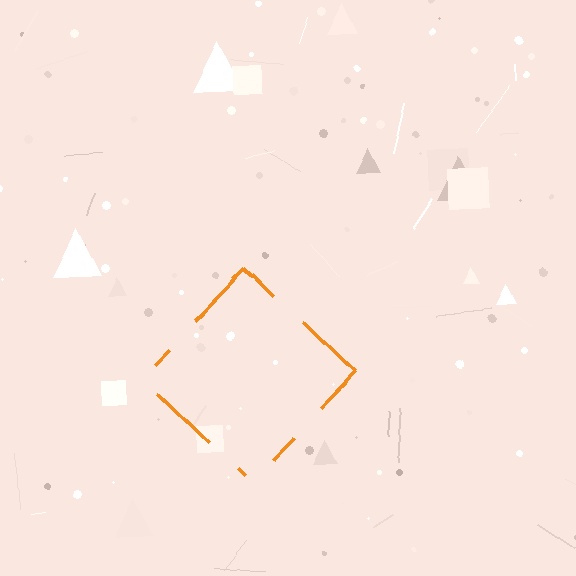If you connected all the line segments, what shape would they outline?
They would outline a diamond.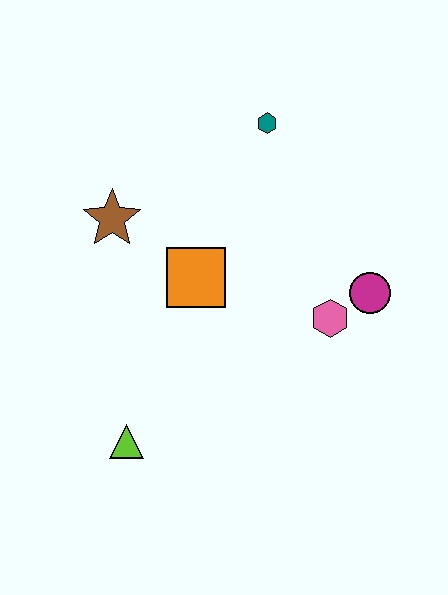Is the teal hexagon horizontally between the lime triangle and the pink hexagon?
Yes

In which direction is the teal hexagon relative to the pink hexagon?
The teal hexagon is above the pink hexagon.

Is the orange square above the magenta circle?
Yes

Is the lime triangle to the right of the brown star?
Yes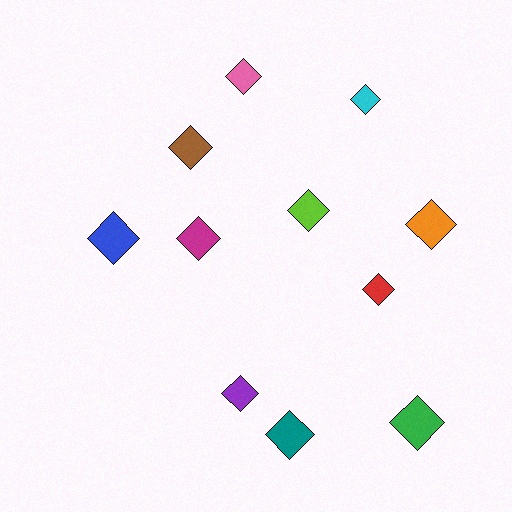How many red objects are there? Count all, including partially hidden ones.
There is 1 red object.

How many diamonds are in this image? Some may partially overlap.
There are 11 diamonds.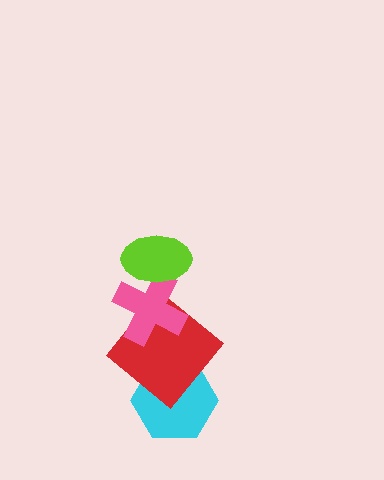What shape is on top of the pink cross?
The lime ellipse is on top of the pink cross.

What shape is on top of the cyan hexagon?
The red diamond is on top of the cyan hexagon.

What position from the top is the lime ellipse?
The lime ellipse is 1st from the top.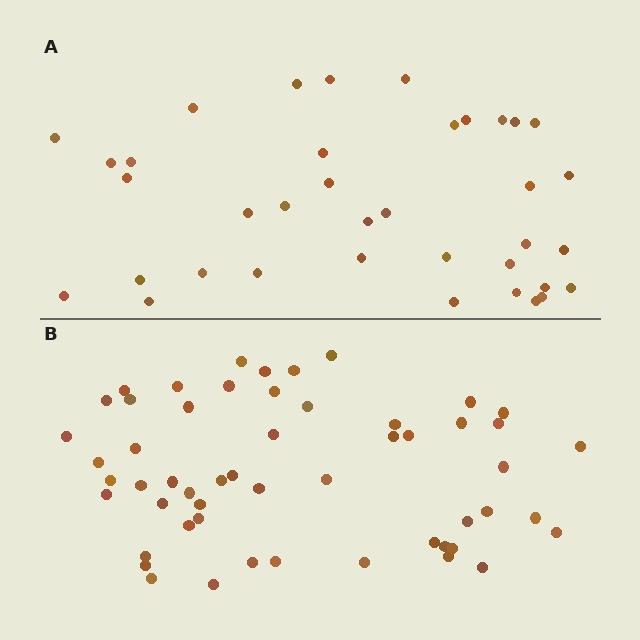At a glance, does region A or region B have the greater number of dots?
Region B (the bottom region) has more dots.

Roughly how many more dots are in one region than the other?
Region B has approximately 15 more dots than region A.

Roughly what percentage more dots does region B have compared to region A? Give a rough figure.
About 45% more.